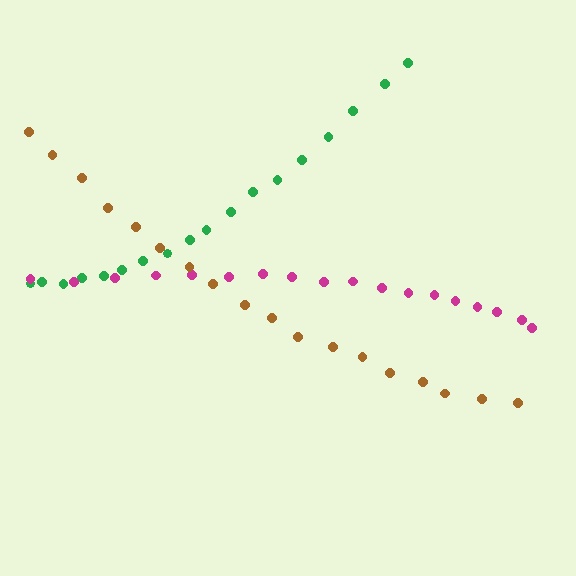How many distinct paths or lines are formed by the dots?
There are 3 distinct paths.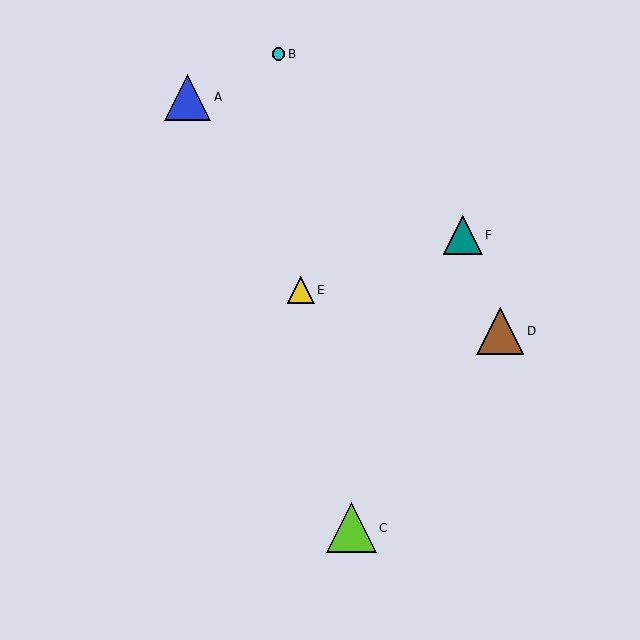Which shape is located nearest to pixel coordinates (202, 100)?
The blue triangle (labeled A) at (188, 97) is nearest to that location.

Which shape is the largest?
The lime triangle (labeled C) is the largest.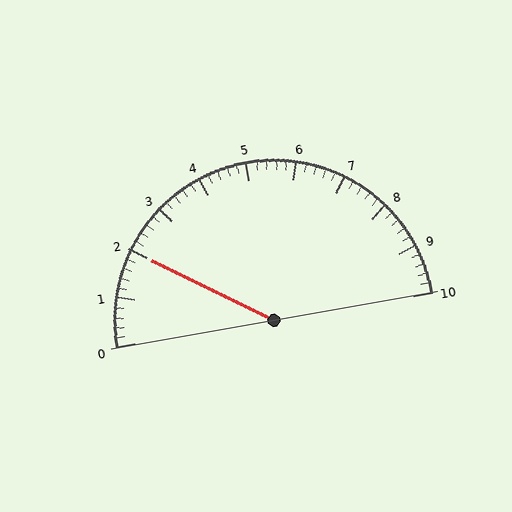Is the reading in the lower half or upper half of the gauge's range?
The reading is in the lower half of the range (0 to 10).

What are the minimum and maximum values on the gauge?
The gauge ranges from 0 to 10.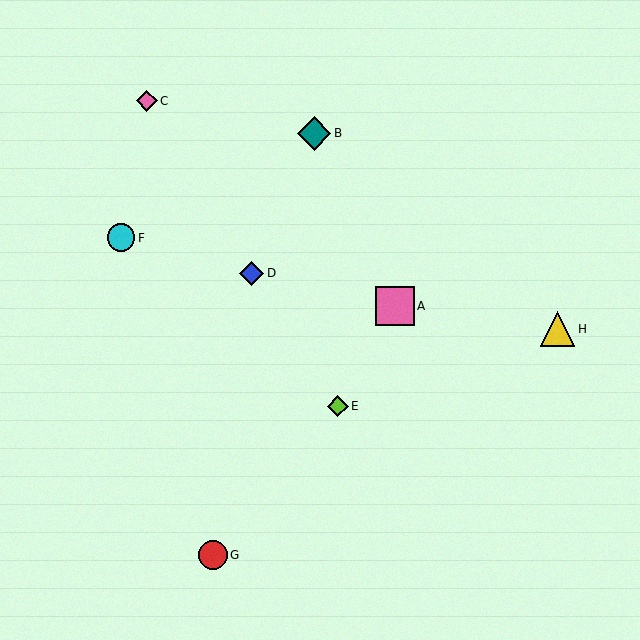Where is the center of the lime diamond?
The center of the lime diamond is at (338, 406).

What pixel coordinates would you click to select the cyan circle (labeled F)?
Click at (121, 238) to select the cyan circle F.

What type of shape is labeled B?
Shape B is a teal diamond.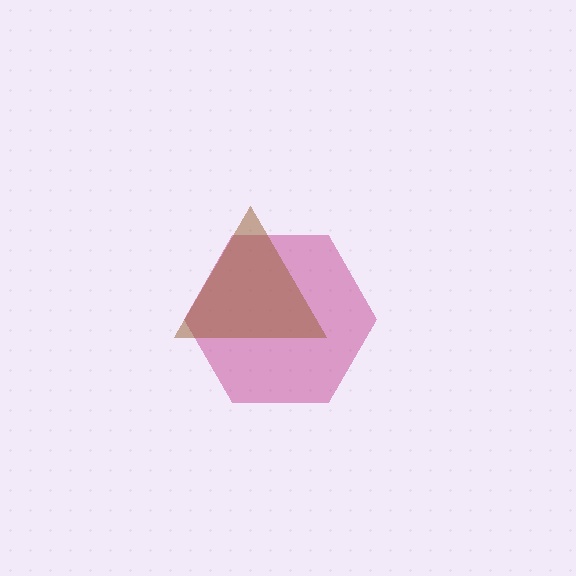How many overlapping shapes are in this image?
There are 2 overlapping shapes in the image.